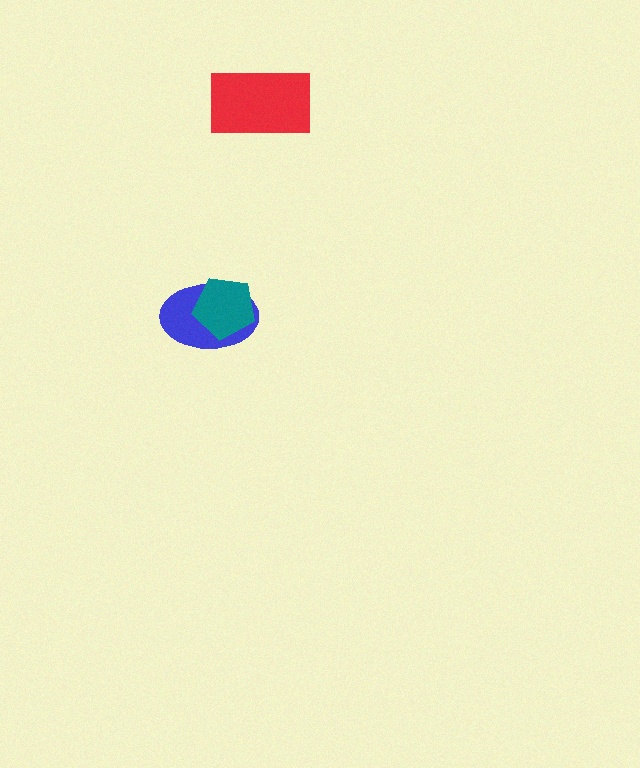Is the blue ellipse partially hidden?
Yes, it is partially covered by another shape.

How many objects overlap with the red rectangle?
0 objects overlap with the red rectangle.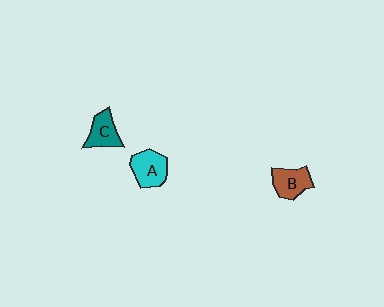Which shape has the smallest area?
Shape C (teal).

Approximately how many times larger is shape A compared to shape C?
Approximately 1.2 times.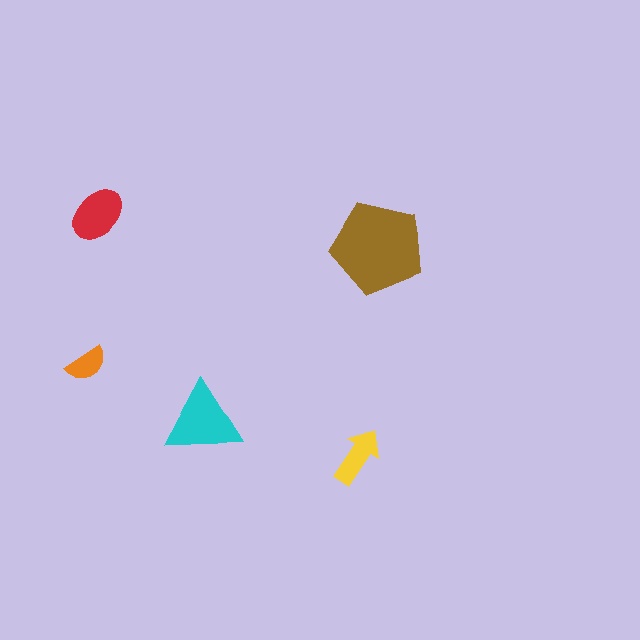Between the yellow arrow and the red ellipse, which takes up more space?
The red ellipse.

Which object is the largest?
The brown pentagon.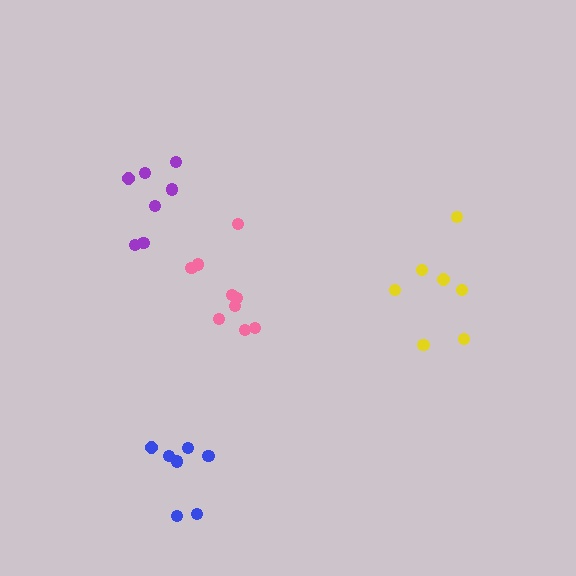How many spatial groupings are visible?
There are 4 spatial groupings.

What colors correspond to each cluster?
The clusters are colored: pink, purple, yellow, blue.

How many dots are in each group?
Group 1: 9 dots, Group 2: 7 dots, Group 3: 7 dots, Group 4: 7 dots (30 total).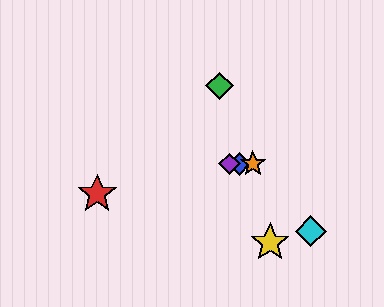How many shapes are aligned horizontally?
3 shapes (the blue diamond, the purple diamond, the orange star) are aligned horizontally.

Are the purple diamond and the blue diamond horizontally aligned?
Yes, both are at y≈164.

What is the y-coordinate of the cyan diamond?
The cyan diamond is at y≈231.